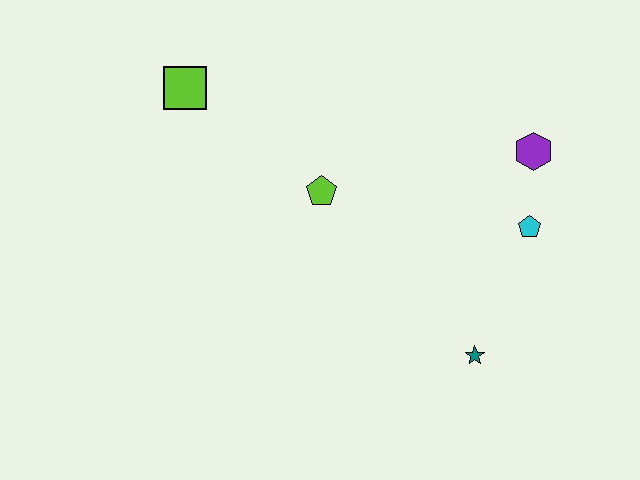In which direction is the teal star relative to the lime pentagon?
The teal star is below the lime pentagon.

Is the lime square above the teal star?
Yes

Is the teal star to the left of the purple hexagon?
Yes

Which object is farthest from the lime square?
The teal star is farthest from the lime square.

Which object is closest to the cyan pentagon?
The purple hexagon is closest to the cyan pentagon.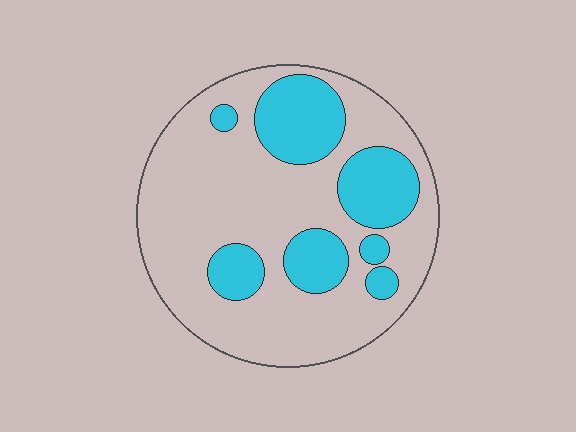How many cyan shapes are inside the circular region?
7.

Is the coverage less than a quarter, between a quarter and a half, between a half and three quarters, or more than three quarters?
Between a quarter and a half.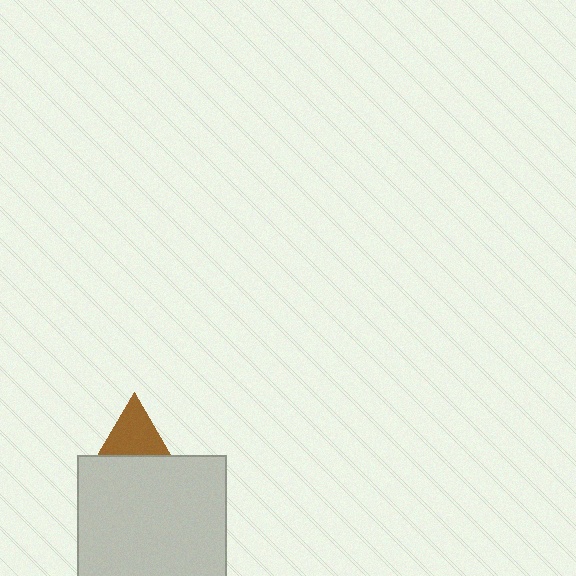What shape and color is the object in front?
The object in front is a light gray square.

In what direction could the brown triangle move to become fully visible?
The brown triangle could move up. That would shift it out from behind the light gray square entirely.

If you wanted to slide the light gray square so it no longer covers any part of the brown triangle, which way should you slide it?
Slide it down — that is the most direct way to separate the two shapes.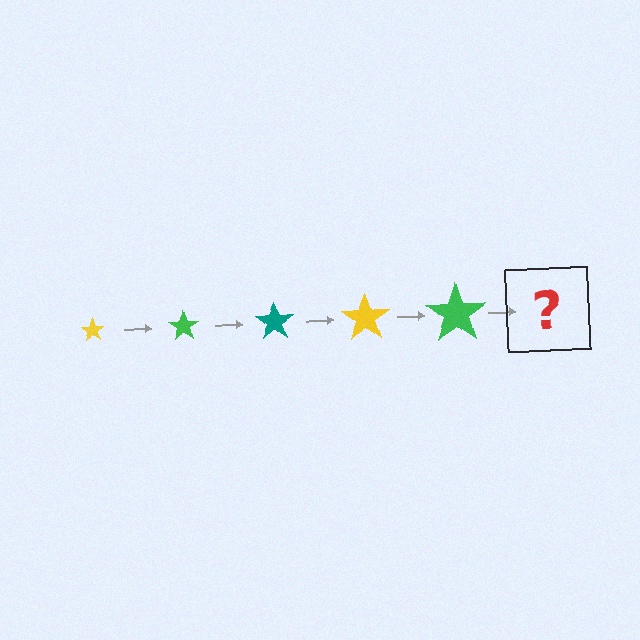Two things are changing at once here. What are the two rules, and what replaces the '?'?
The two rules are that the star grows larger each step and the color cycles through yellow, green, and teal. The '?' should be a teal star, larger than the previous one.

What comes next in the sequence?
The next element should be a teal star, larger than the previous one.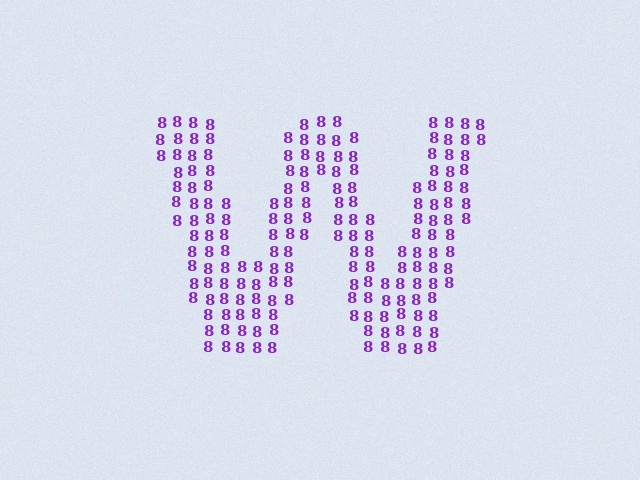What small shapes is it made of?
It is made of small digit 8's.